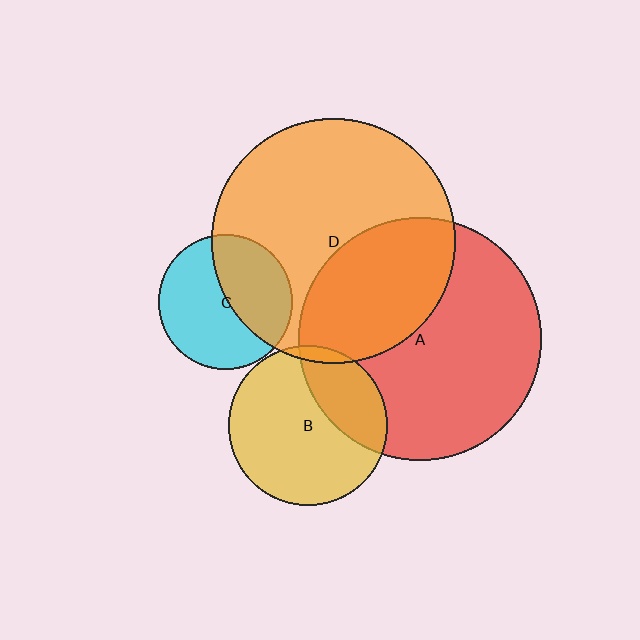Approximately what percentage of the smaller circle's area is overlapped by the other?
Approximately 5%.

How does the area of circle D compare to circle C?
Approximately 3.3 times.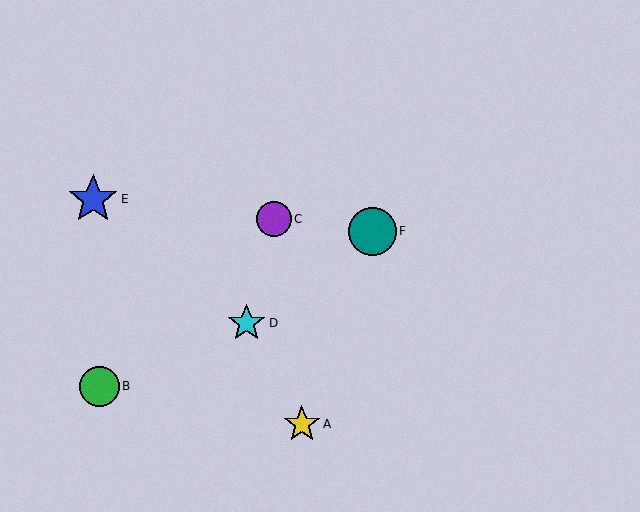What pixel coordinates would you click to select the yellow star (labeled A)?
Click at (302, 424) to select the yellow star A.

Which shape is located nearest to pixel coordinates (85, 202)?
The blue star (labeled E) at (93, 199) is nearest to that location.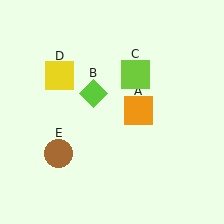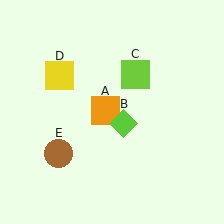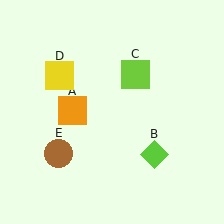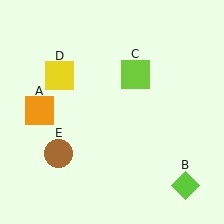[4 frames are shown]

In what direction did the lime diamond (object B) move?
The lime diamond (object B) moved down and to the right.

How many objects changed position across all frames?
2 objects changed position: orange square (object A), lime diamond (object B).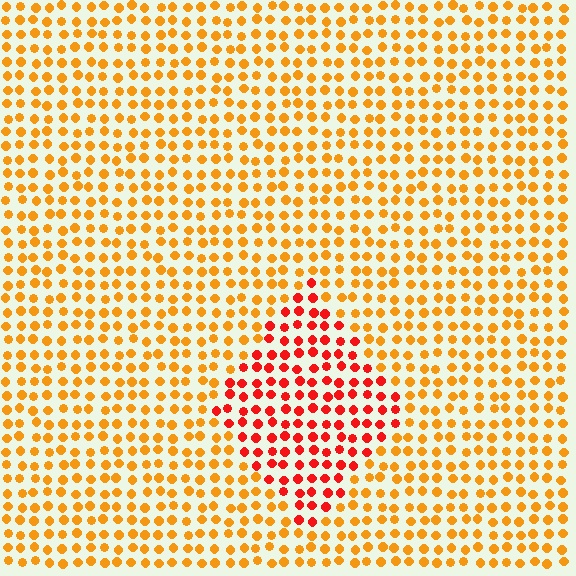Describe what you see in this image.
The image is filled with small orange elements in a uniform arrangement. A diamond-shaped region is visible where the elements are tinted to a slightly different hue, forming a subtle color boundary.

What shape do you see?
I see a diamond.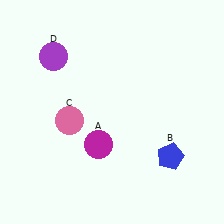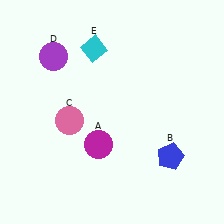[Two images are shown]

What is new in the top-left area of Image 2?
A cyan diamond (E) was added in the top-left area of Image 2.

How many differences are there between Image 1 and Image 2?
There is 1 difference between the two images.